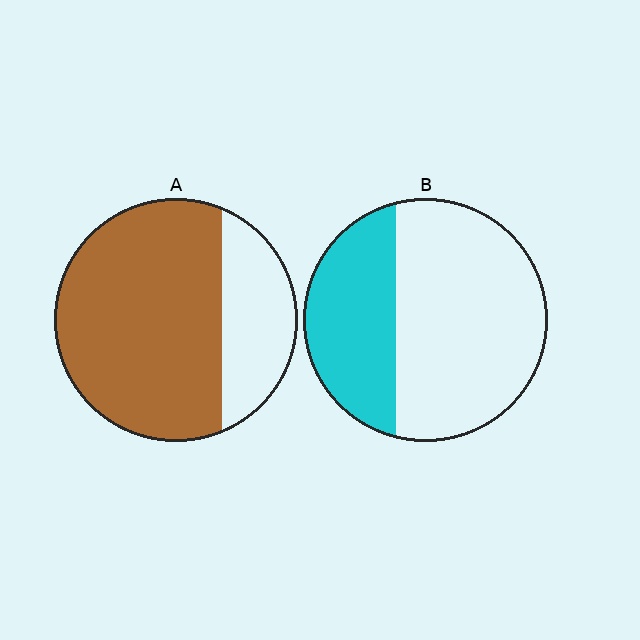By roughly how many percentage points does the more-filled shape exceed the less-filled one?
By roughly 40 percentage points (A over B).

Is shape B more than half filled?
No.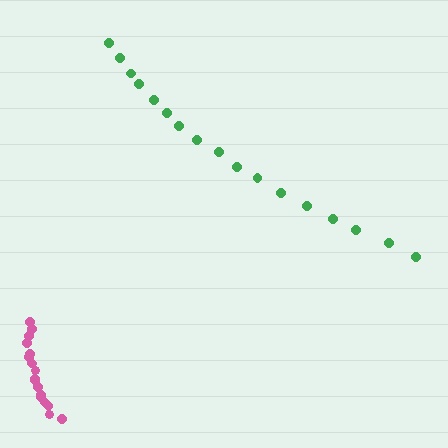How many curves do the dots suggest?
There are 2 distinct paths.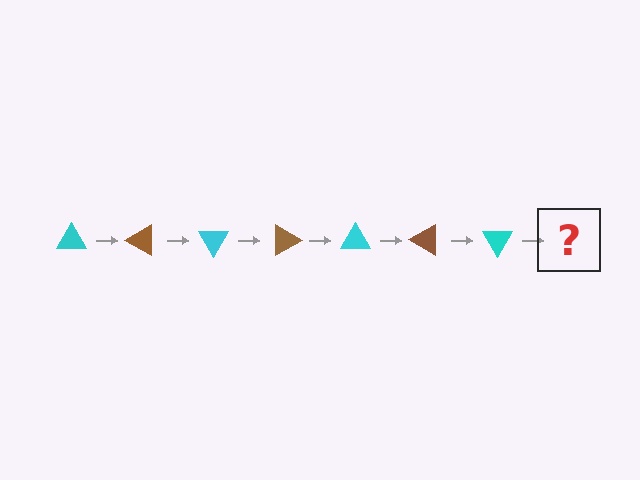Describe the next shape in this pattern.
It should be a brown triangle, rotated 210 degrees from the start.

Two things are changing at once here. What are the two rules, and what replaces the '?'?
The two rules are that it rotates 30 degrees each step and the color cycles through cyan and brown. The '?' should be a brown triangle, rotated 210 degrees from the start.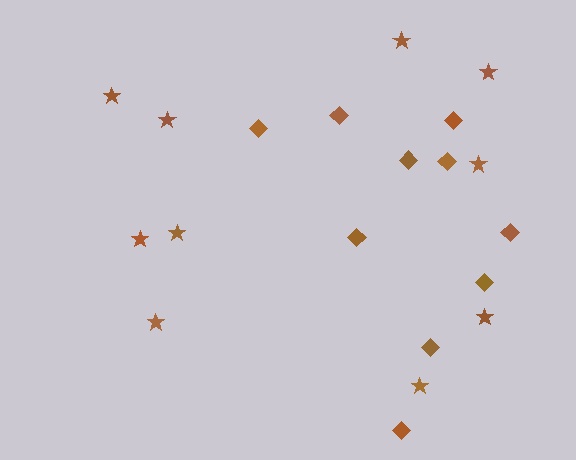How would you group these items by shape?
There are 2 groups: one group of stars (10) and one group of diamonds (10).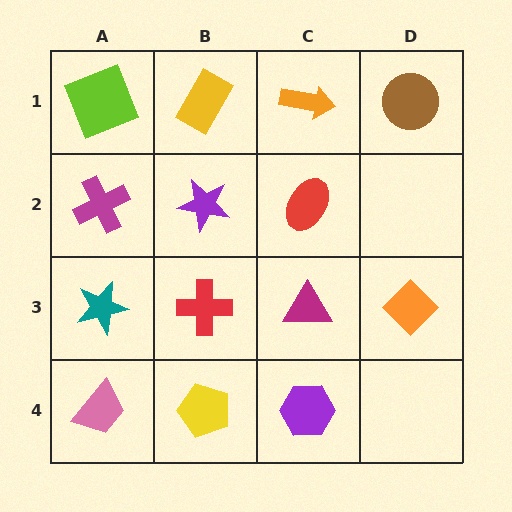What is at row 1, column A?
A lime square.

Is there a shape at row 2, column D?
No, that cell is empty.